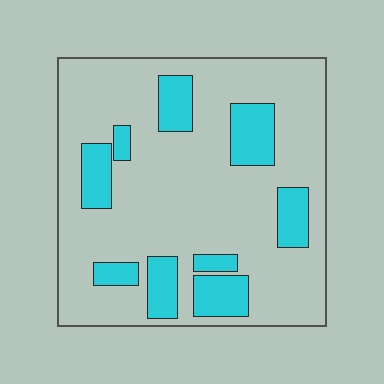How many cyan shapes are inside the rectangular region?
9.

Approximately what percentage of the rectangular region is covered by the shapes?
Approximately 20%.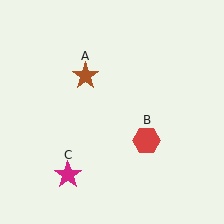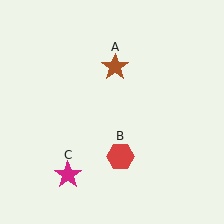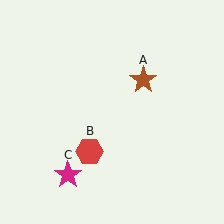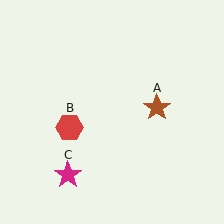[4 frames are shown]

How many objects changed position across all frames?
2 objects changed position: brown star (object A), red hexagon (object B).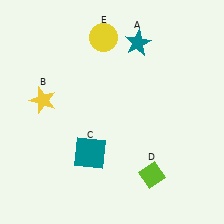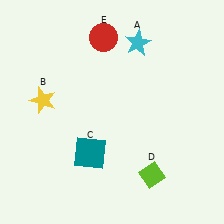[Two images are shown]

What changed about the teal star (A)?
In Image 1, A is teal. In Image 2, it changed to cyan.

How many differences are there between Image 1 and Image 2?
There are 2 differences between the two images.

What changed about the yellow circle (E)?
In Image 1, E is yellow. In Image 2, it changed to red.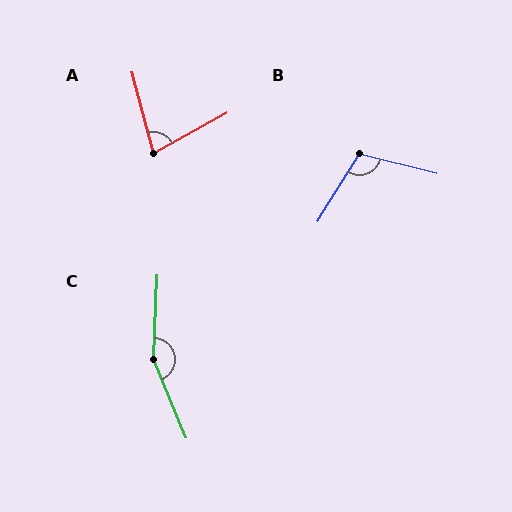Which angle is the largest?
C, at approximately 155 degrees.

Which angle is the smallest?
A, at approximately 76 degrees.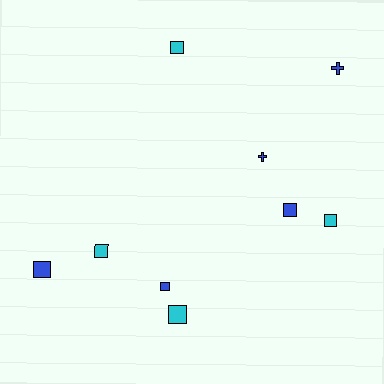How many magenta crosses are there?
There are no magenta crosses.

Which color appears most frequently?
Blue, with 5 objects.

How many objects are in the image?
There are 9 objects.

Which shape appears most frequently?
Square, with 7 objects.